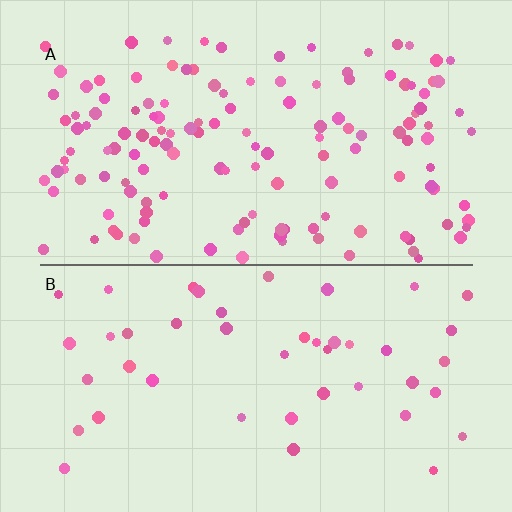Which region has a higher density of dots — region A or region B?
A (the top).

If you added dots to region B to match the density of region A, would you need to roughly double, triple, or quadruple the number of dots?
Approximately triple.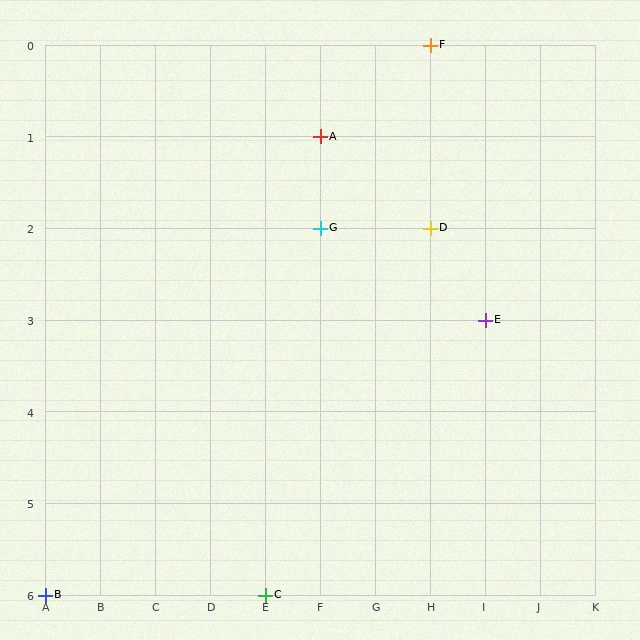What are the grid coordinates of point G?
Point G is at grid coordinates (F, 2).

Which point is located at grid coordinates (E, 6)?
Point C is at (E, 6).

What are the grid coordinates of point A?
Point A is at grid coordinates (F, 1).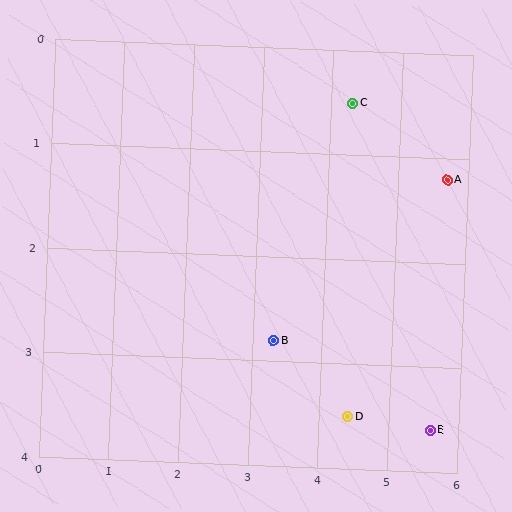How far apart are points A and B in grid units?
Points A and B are about 2.9 grid units apart.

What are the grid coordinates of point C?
Point C is at approximately (4.3, 0.5).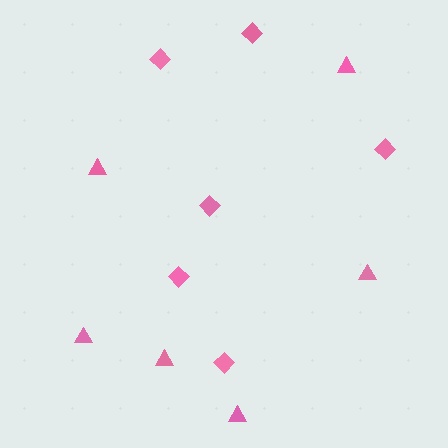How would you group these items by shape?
There are 2 groups: one group of triangles (6) and one group of diamonds (6).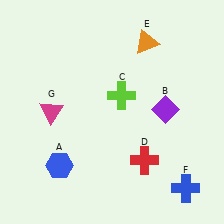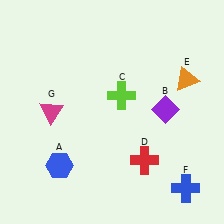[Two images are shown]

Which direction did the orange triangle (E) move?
The orange triangle (E) moved right.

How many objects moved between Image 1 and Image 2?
1 object moved between the two images.